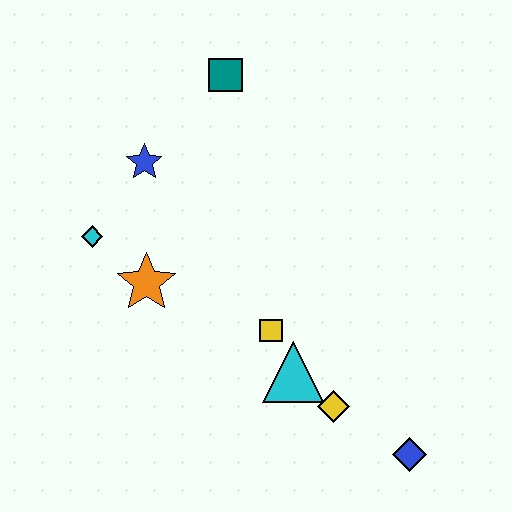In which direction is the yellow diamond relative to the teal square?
The yellow diamond is below the teal square.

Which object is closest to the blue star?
The cyan diamond is closest to the blue star.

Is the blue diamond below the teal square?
Yes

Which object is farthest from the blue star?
The blue diamond is farthest from the blue star.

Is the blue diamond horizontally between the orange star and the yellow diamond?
No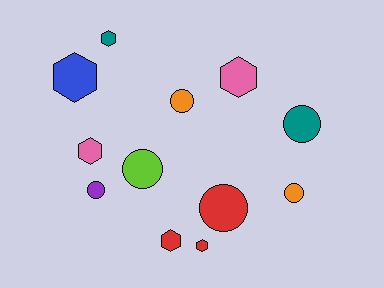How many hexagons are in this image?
There are 6 hexagons.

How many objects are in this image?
There are 12 objects.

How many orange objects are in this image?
There are 2 orange objects.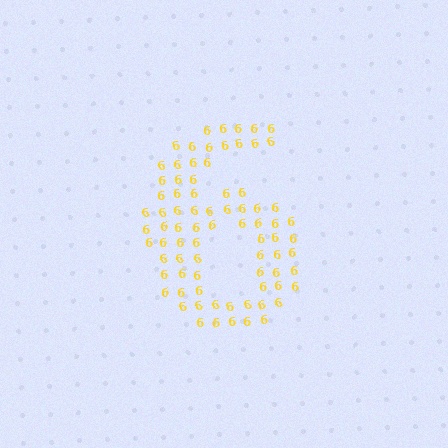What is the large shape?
The large shape is the digit 6.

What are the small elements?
The small elements are digit 6's.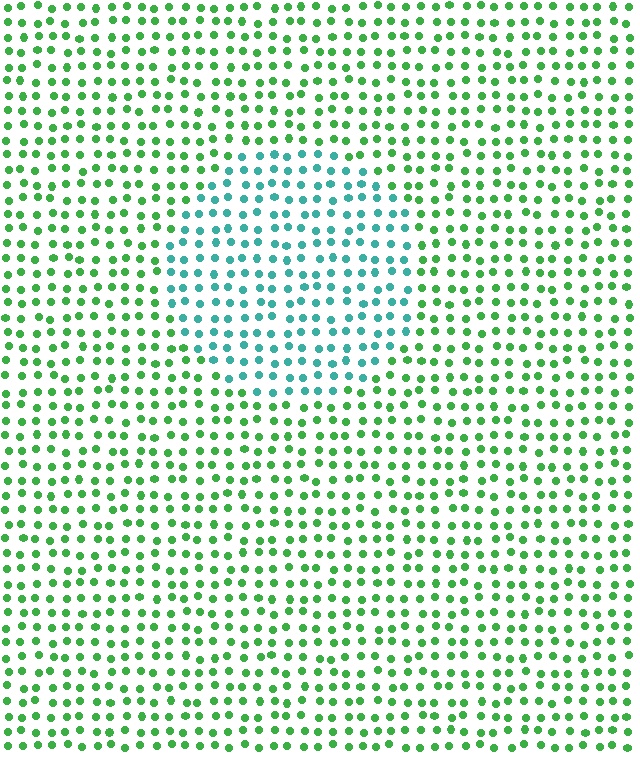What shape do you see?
I see a circle.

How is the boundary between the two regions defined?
The boundary is defined purely by a slight shift in hue (about 49 degrees). Spacing, size, and orientation are identical on both sides.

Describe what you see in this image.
The image is filled with small green elements in a uniform arrangement. A circle-shaped region is visible where the elements are tinted to a slightly different hue, forming a subtle color boundary.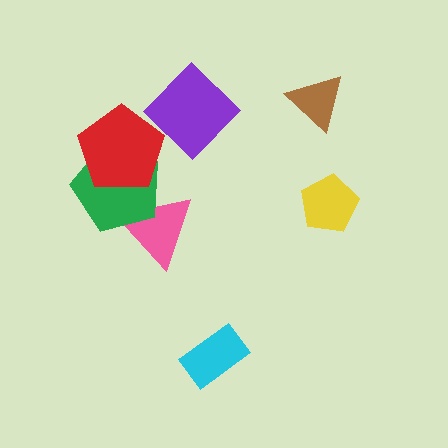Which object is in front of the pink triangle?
The green pentagon is in front of the pink triangle.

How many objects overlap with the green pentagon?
2 objects overlap with the green pentagon.